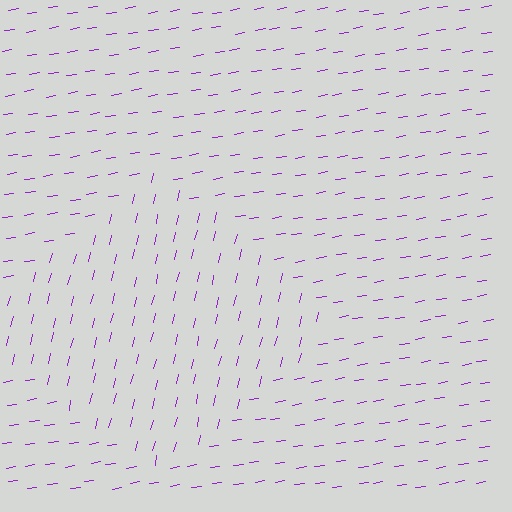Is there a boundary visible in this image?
Yes, there is a texture boundary formed by a change in line orientation.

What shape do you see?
I see a diamond.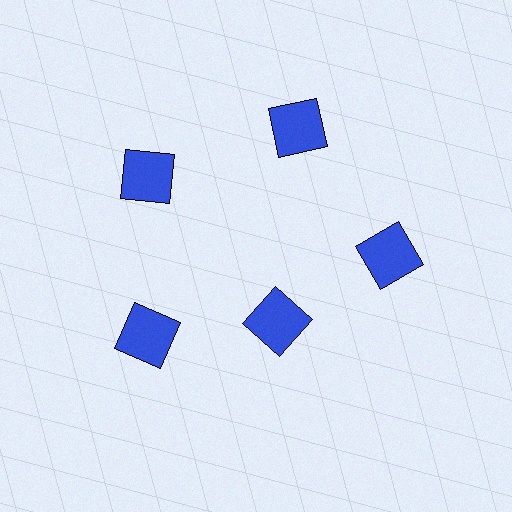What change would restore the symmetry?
The symmetry would be restored by moving it outward, back onto the ring so that all 5 squares sit at equal angles and equal distance from the center.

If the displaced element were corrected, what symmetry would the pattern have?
It would have 5-fold rotational symmetry — the pattern would map onto itself every 72 degrees.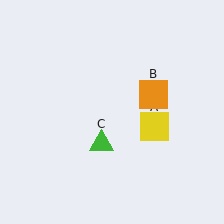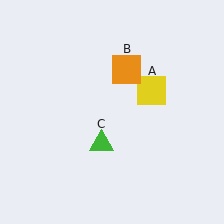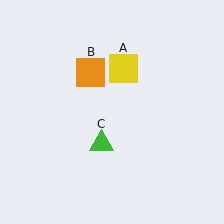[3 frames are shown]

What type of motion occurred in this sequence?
The yellow square (object A), orange square (object B) rotated counterclockwise around the center of the scene.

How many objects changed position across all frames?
2 objects changed position: yellow square (object A), orange square (object B).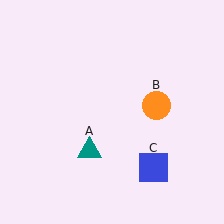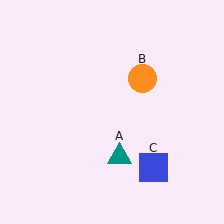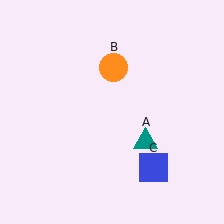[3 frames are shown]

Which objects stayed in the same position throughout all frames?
Blue square (object C) remained stationary.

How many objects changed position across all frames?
2 objects changed position: teal triangle (object A), orange circle (object B).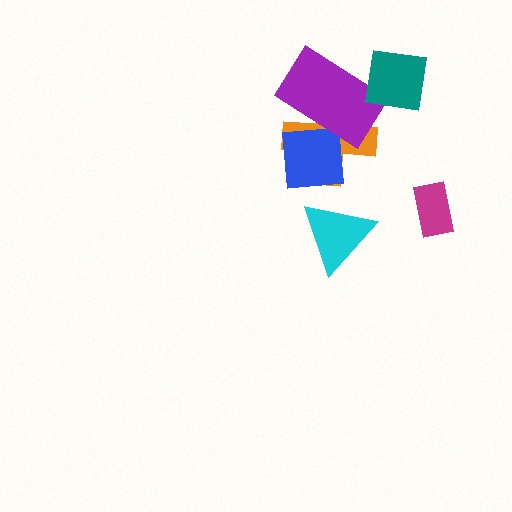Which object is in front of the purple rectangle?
The teal square is in front of the purple rectangle.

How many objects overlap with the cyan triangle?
0 objects overlap with the cyan triangle.